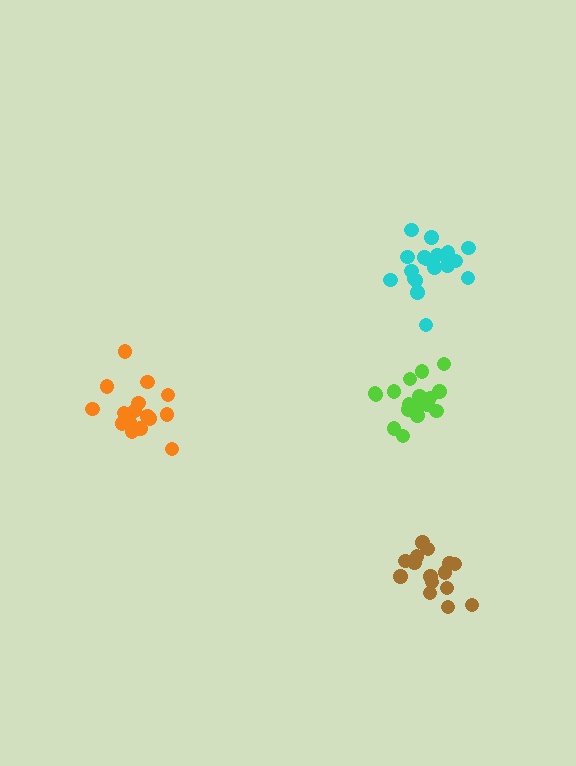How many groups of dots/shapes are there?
There are 4 groups.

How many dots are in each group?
Group 1: 15 dots, Group 2: 18 dots, Group 3: 17 dots, Group 4: 20 dots (70 total).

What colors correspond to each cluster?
The clusters are colored: brown, cyan, orange, lime.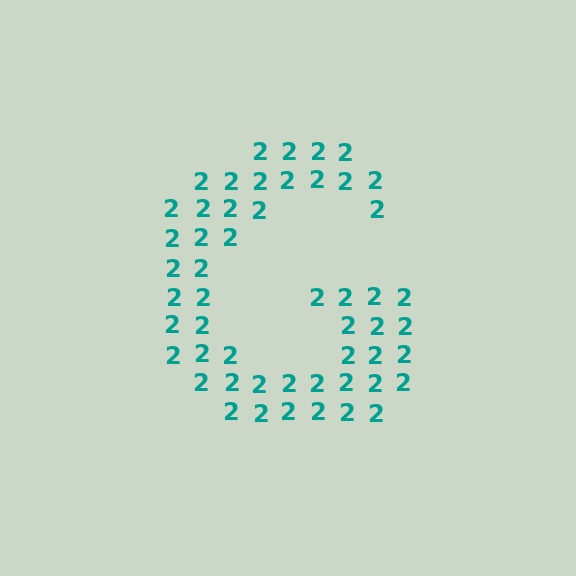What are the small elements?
The small elements are digit 2's.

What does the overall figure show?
The overall figure shows the letter G.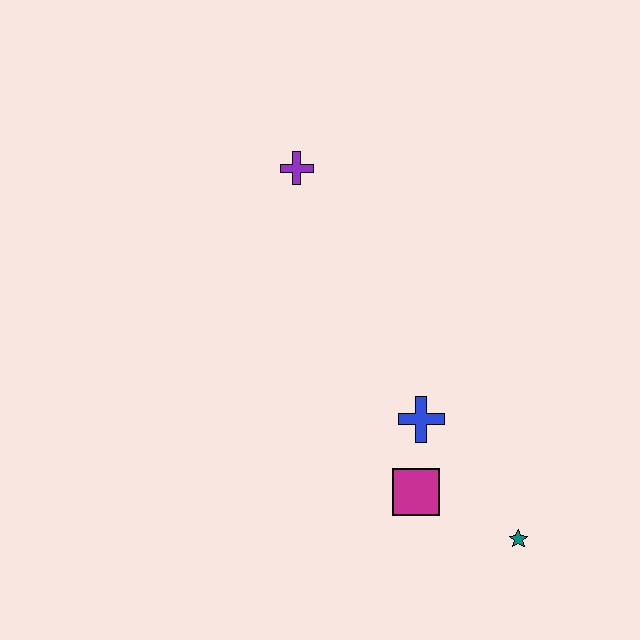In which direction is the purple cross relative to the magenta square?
The purple cross is above the magenta square.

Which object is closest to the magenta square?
The blue cross is closest to the magenta square.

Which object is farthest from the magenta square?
The purple cross is farthest from the magenta square.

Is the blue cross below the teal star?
No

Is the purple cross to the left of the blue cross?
Yes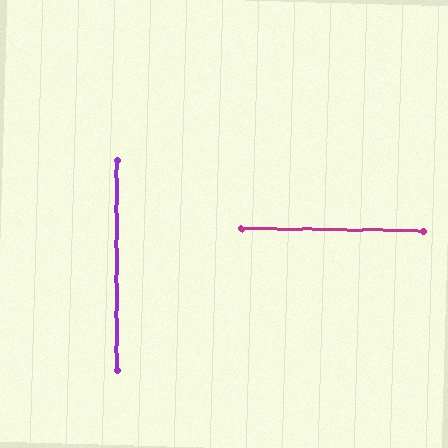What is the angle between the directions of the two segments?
Approximately 89 degrees.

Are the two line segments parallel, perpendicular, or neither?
Perpendicular — they meet at approximately 89°.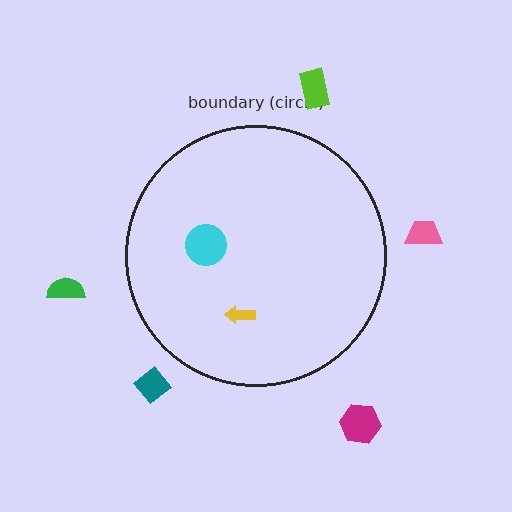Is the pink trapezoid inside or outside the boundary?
Outside.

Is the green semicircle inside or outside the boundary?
Outside.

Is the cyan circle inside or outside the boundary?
Inside.